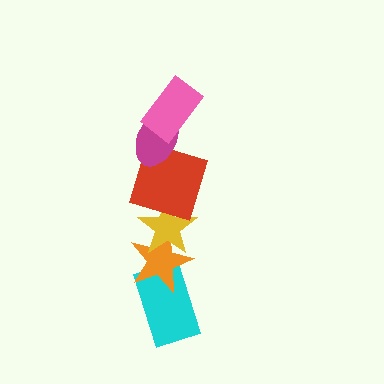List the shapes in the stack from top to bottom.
From top to bottom: the pink rectangle, the magenta ellipse, the red square, the yellow star, the orange star, the cyan rectangle.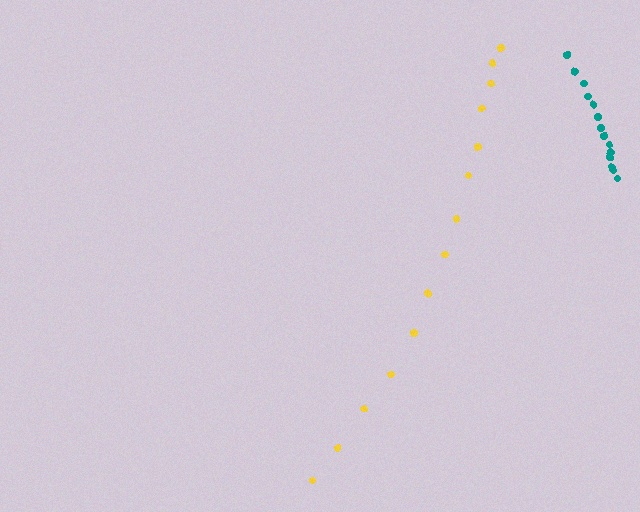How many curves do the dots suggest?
There are 2 distinct paths.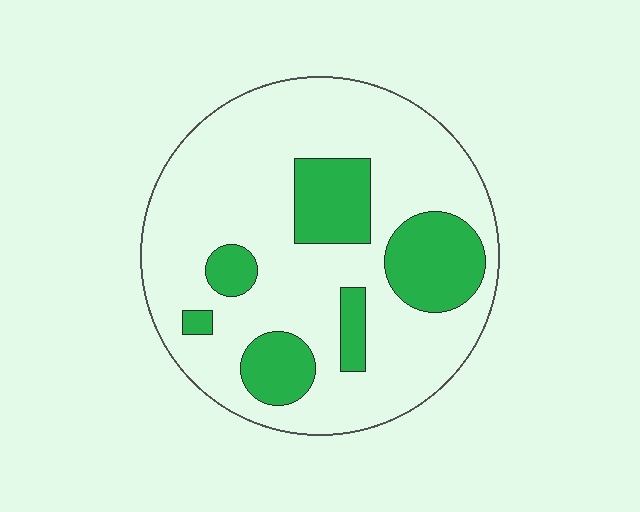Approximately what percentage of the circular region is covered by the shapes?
Approximately 25%.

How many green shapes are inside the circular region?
6.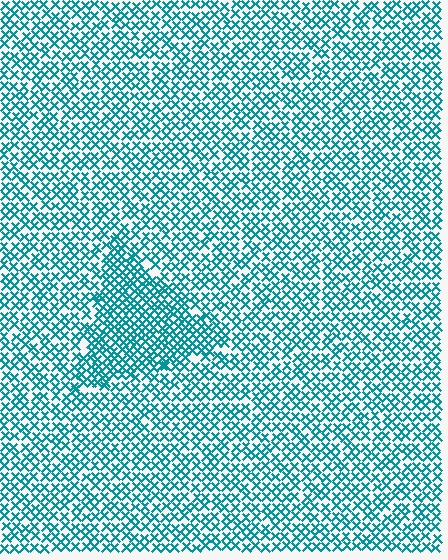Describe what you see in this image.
The image contains small teal elements arranged at two different densities. A triangle-shaped region is visible where the elements are more densely packed than the surrounding area.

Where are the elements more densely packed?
The elements are more densely packed inside the triangle boundary.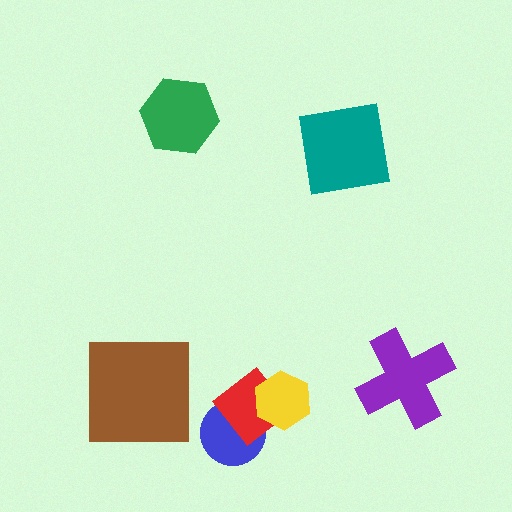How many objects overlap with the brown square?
0 objects overlap with the brown square.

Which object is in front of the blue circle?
The red diamond is in front of the blue circle.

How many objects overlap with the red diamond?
2 objects overlap with the red diamond.